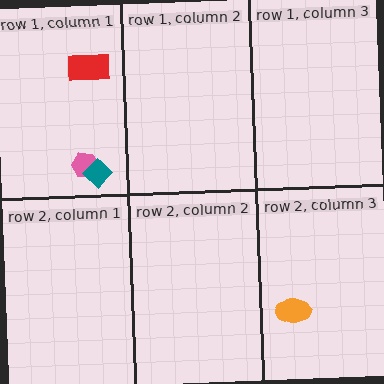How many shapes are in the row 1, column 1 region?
3.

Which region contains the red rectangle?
The row 1, column 1 region.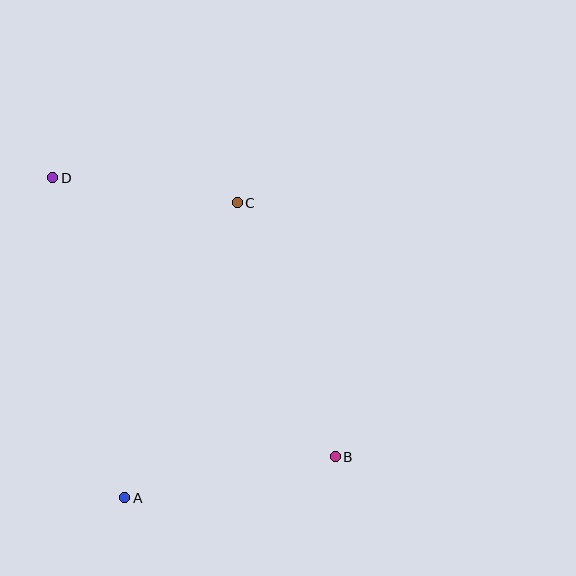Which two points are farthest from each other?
Points B and D are farthest from each other.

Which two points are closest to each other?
Points C and D are closest to each other.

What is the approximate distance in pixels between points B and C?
The distance between B and C is approximately 272 pixels.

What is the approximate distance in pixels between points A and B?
The distance between A and B is approximately 215 pixels.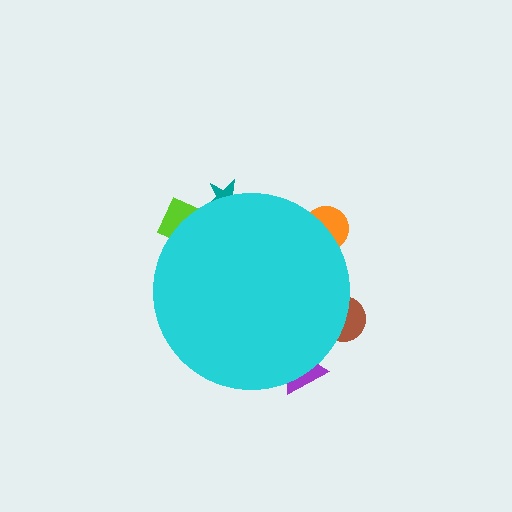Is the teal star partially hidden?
Yes, the teal star is partially hidden behind the cyan circle.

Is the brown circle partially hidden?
Yes, the brown circle is partially hidden behind the cyan circle.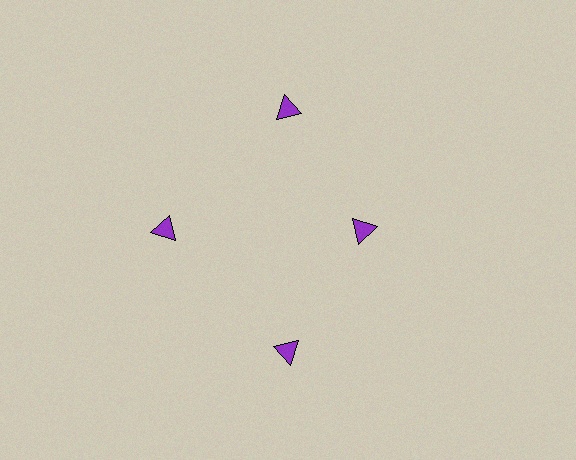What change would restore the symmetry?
The symmetry would be restored by moving it outward, back onto the ring so that all 4 triangles sit at equal angles and equal distance from the center.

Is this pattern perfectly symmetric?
No. The 4 purple triangles are arranged in a ring, but one element near the 3 o'clock position is pulled inward toward the center, breaking the 4-fold rotational symmetry.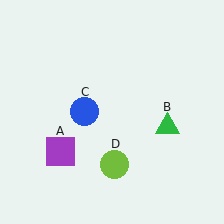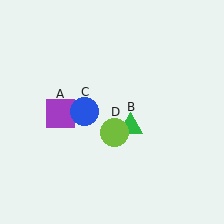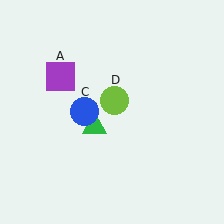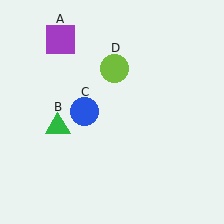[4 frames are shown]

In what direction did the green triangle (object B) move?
The green triangle (object B) moved left.